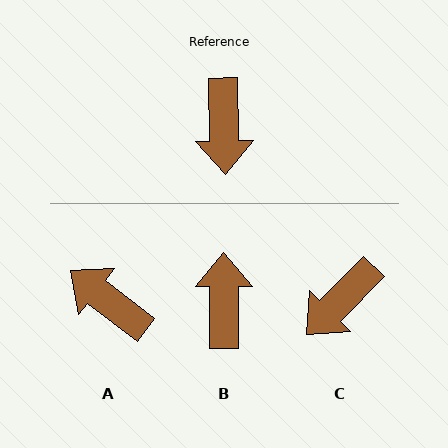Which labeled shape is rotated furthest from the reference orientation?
B, about 179 degrees away.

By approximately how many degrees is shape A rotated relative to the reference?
Approximately 130 degrees clockwise.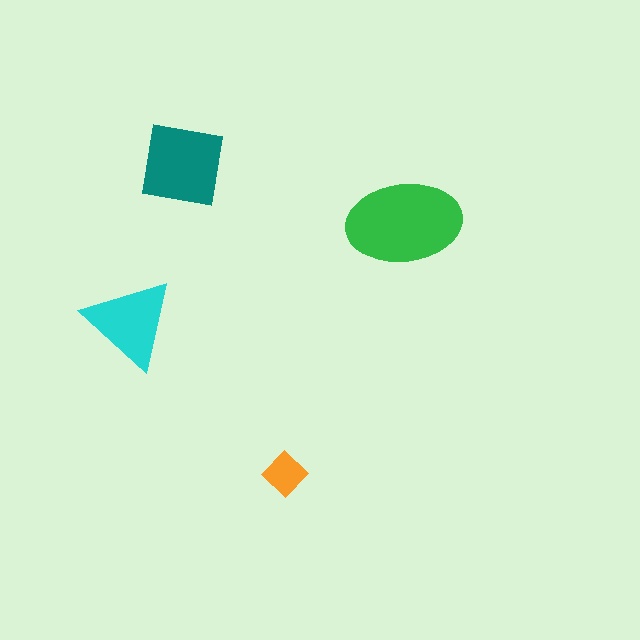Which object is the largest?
The green ellipse.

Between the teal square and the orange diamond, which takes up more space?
The teal square.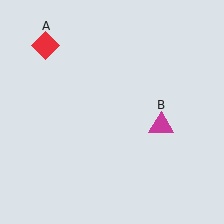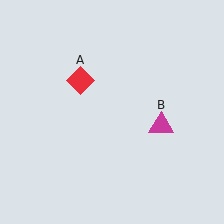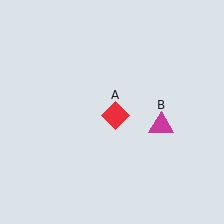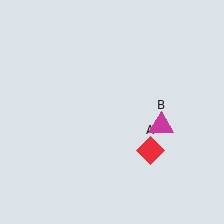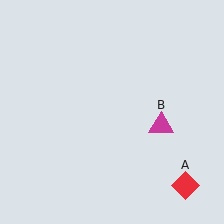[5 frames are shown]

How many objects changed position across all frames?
1 object changed position: red diamond (object A).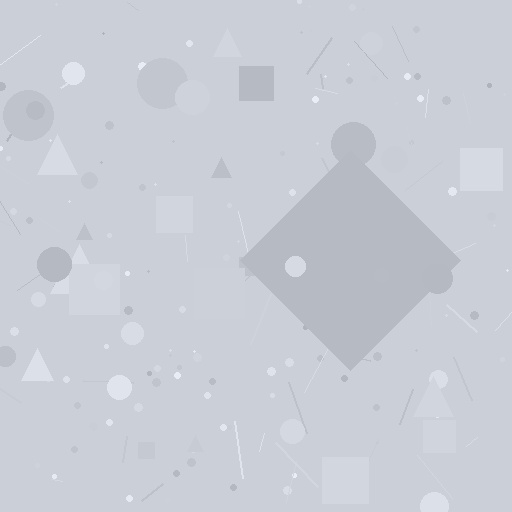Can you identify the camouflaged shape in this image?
The camouflaged shape is a diamond.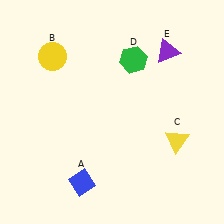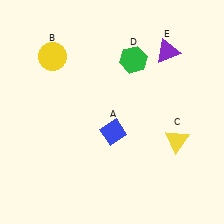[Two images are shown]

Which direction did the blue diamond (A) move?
The blue diamond (A) moved up.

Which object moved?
The blue diamond (A) moved up.